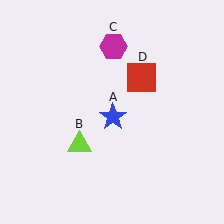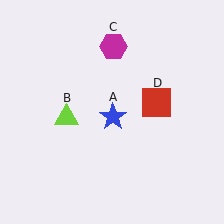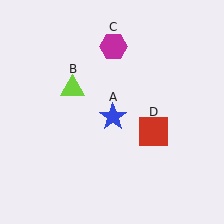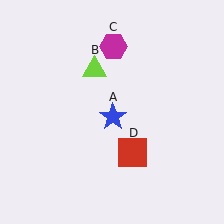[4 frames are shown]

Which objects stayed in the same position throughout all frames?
Blue star (object A) and magenta hexagon (object C) remained stationary.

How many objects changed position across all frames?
2 objects changed position: lime triangle (object B), red square (object D).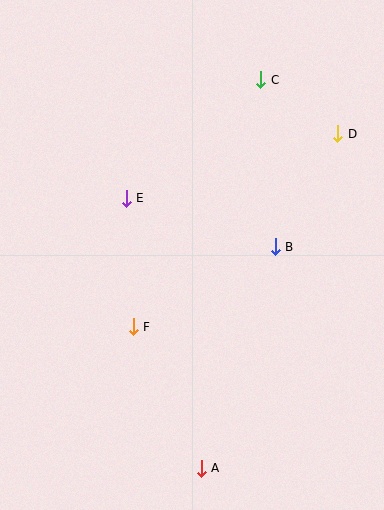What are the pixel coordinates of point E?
Point E is at (126, 198).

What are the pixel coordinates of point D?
Point D is at (338, 134).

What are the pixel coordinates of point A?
Point A is at (201, 468).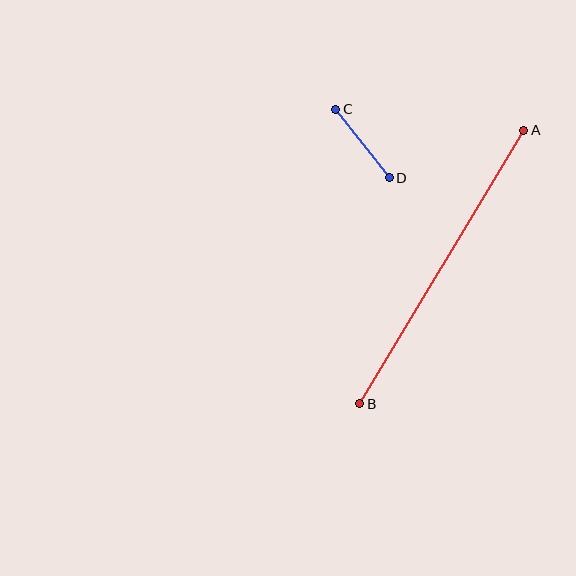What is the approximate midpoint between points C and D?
The midpoint is at approximately (362, 143) pixels.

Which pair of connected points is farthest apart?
Points A and B are farthest apart.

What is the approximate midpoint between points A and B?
The midpoint is at approximately (442, 267) pixels.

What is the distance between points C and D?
The distance is approximately 87 pixels.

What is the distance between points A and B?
The distance is approximately 319 pixels.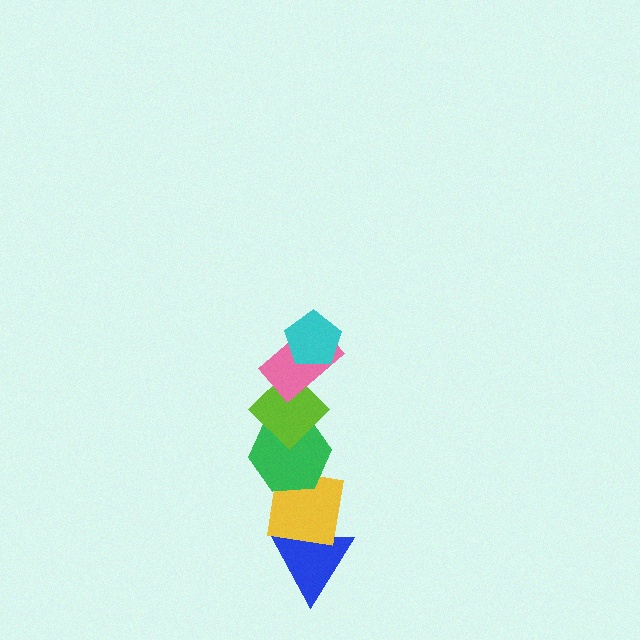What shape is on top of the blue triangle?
The yellow square is on top of the blue triangle.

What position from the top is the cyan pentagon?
The cyan pentagon is 1st from the top.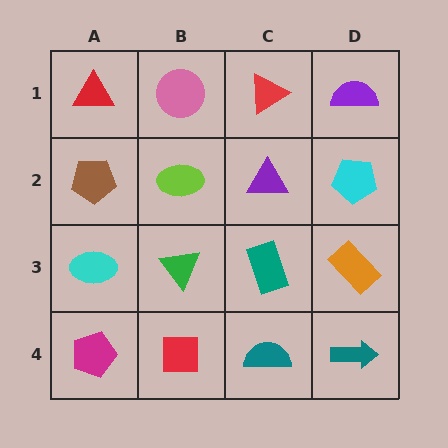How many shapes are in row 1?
4 shapes.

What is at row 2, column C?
A purple triangle.